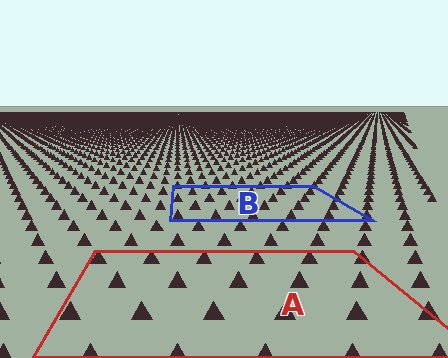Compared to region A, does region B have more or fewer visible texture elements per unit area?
Region B has more texture elements per unit area — they are packed more densely because it is farther away.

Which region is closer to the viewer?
Region A is closer. The texture elements there are larger and more spread out.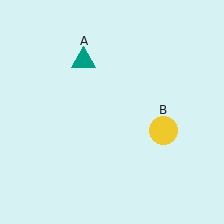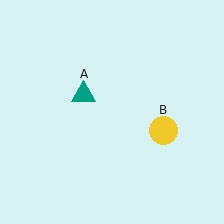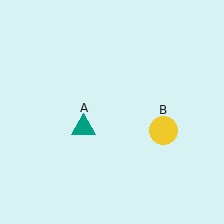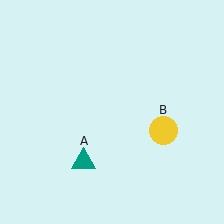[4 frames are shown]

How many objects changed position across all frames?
1 object changed position: teal triangle (object A).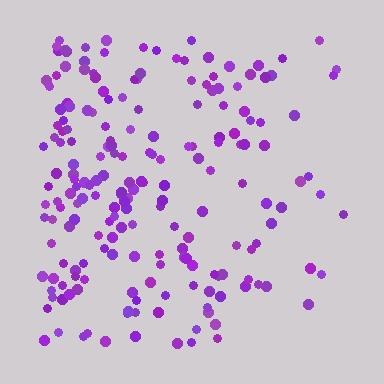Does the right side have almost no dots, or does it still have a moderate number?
Still a moderate number, just noticeably fewer than the left.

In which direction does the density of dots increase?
From right to left, with the left side densest.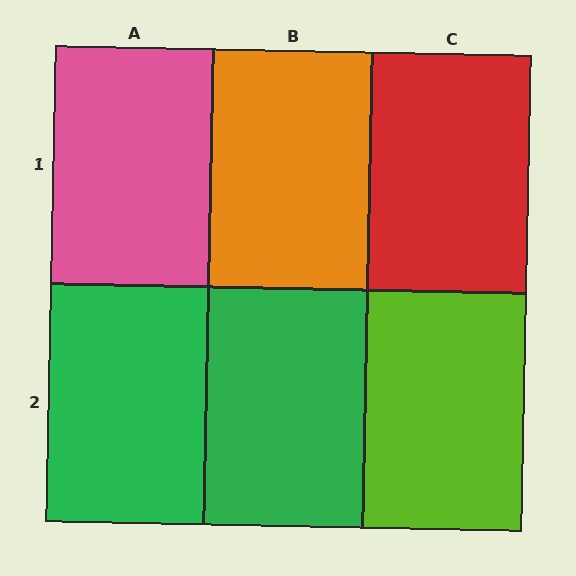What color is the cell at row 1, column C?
Red.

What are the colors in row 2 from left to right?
Green, green, lime.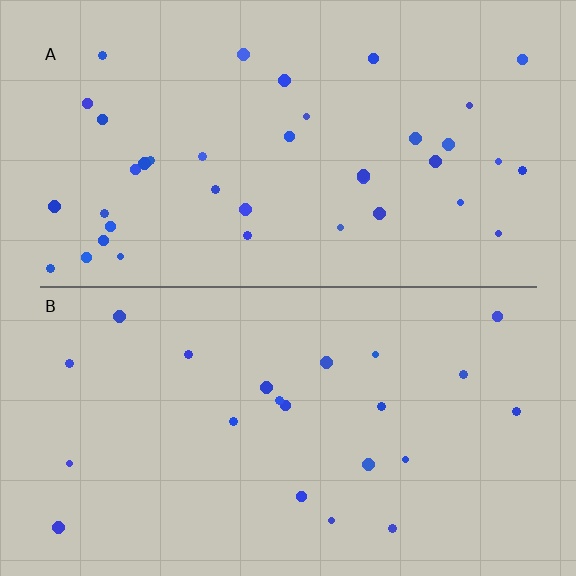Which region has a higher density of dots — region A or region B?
A (the top).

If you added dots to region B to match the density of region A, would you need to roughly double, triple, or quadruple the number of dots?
Approximately double.